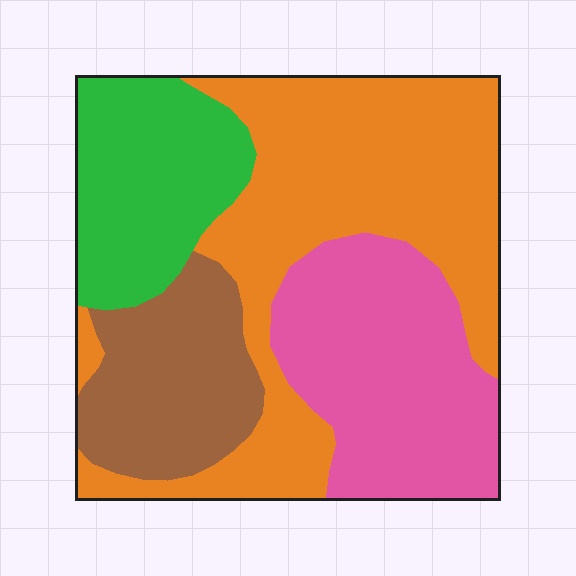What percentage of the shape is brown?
Brown covers about 15% of the shape.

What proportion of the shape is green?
Green covers around 20% of the shape.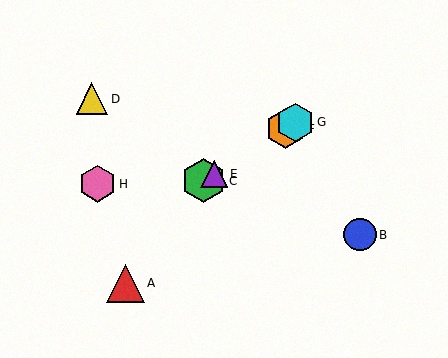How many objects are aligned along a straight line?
4 objects (C, E, F, G) are aligned along a straight line.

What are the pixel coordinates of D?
Object D is at (92, 99).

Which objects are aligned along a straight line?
Objects C, E, F, G are aligned along a straight line.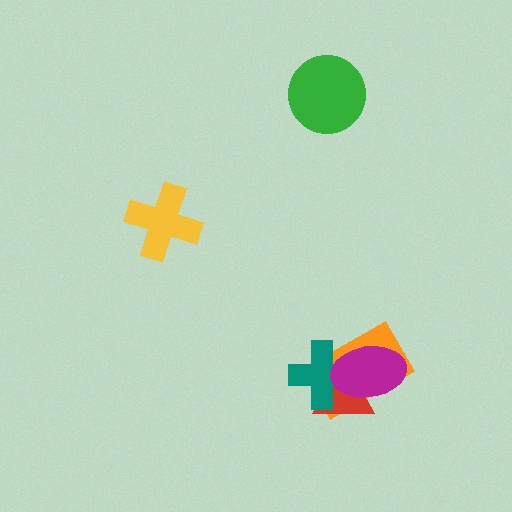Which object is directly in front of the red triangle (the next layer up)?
The teal cross is directly in front of the red triangle.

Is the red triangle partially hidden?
Yes, it is partially covered by another shape.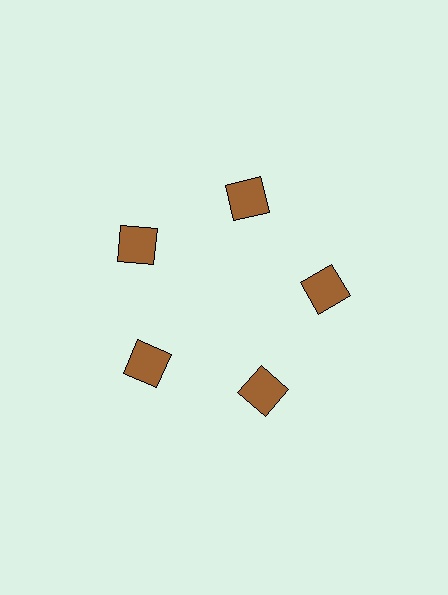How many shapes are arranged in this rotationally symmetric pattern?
There are 5 shapes, arranged in 5 groups of 1.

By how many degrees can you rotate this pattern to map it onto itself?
The pattern maps onto itself every 72 degrees of rotation.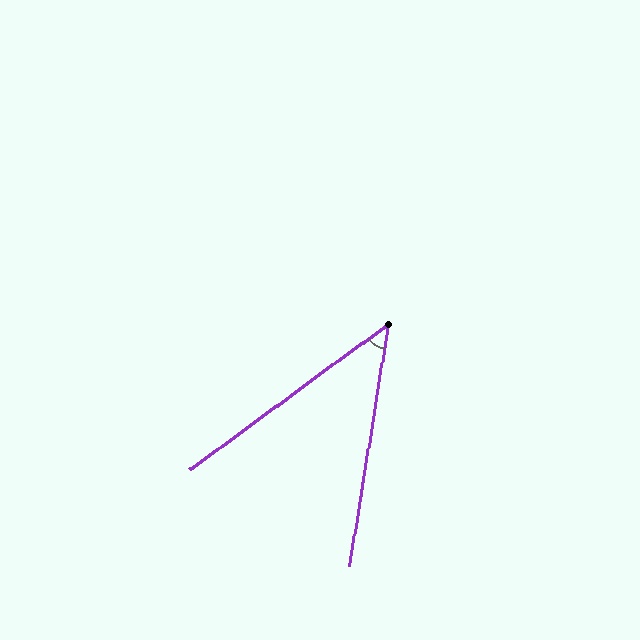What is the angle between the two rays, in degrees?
Approximately 45 degrees.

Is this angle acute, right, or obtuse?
It is acute.